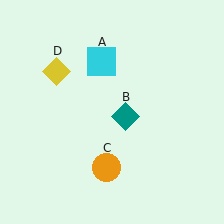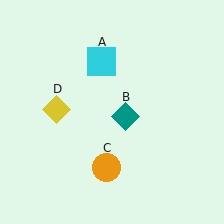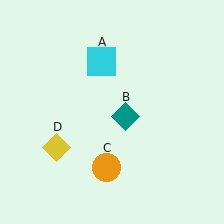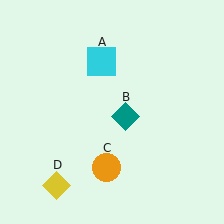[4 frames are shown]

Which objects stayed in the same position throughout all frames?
Cyan square (object A) and teal diamond (object B) and orange circle (object C) remained stationary.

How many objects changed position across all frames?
1 object changed position: yellow diamond (object D).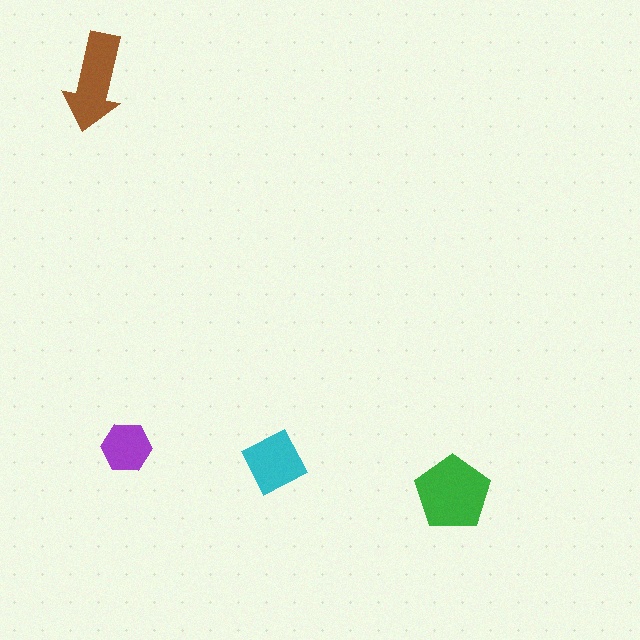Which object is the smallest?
The purple hexagon.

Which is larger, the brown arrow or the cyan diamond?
The brown arrow.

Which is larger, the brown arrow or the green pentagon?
The green pentagon.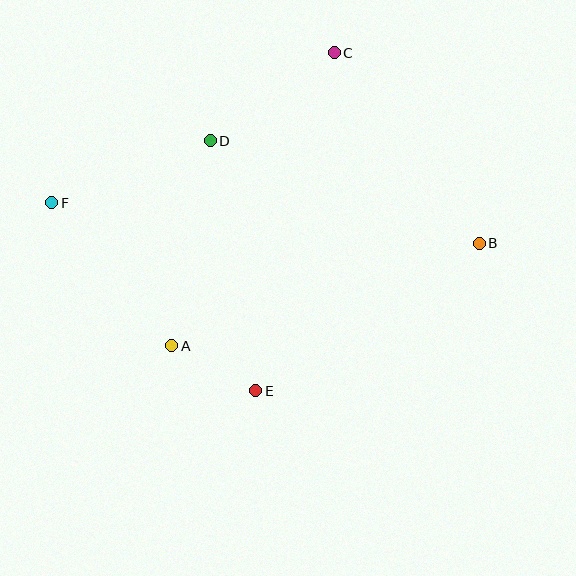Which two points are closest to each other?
Points A and E are closest to each other.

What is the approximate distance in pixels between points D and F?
The distance between D and F is approximately 170 pixels.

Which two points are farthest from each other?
Points B and F are farthest from each other.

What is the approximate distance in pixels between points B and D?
The distance between B and D is approximately 288 pixels.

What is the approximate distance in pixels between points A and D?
The distance between A and D is approximately 208 pixels.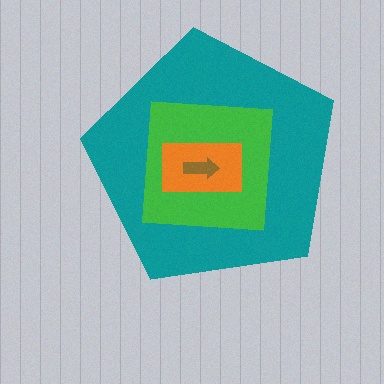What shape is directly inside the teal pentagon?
The green square.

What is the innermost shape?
The brown arrow.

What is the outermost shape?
The teal pentagon.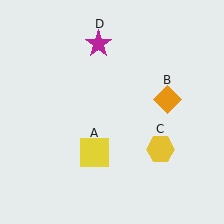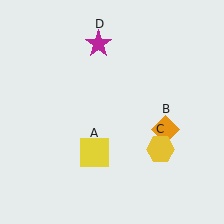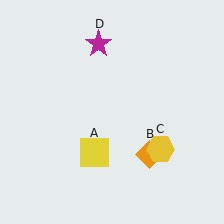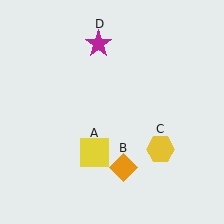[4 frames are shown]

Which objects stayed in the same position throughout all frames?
Yellow square (object A) and yellow hexagon (object C) and magenta star (object D) remained stationary.